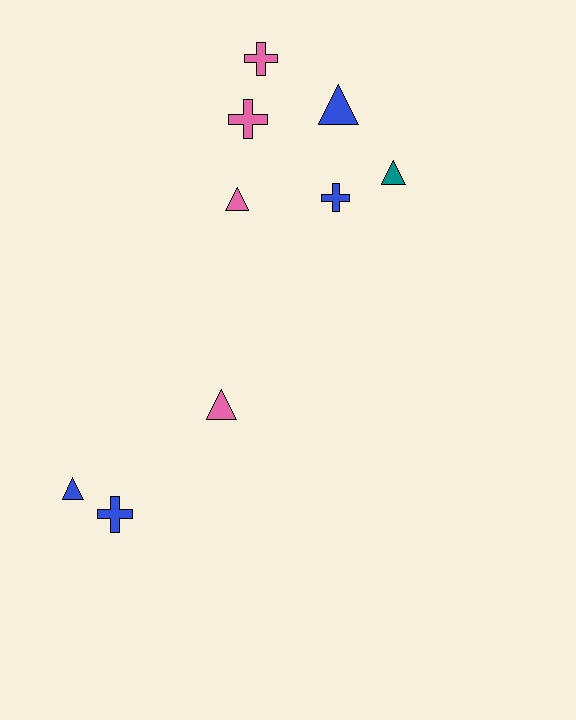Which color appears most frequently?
Pink, with 4 objects.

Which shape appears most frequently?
Triangle, with 5 objects.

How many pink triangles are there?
There are 2 pink triangles.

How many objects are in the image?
There are 9 objects.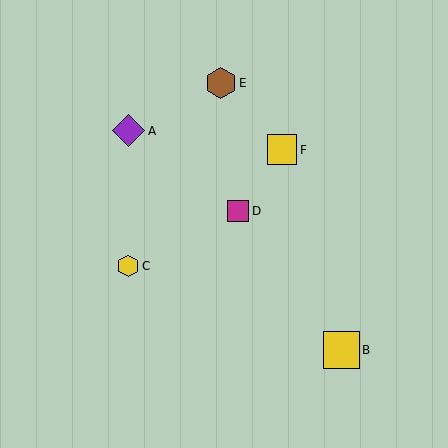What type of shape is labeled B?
Shape B is a yellow square.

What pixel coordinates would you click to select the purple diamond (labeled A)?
Click at (128, 131) to select the purple diamond A.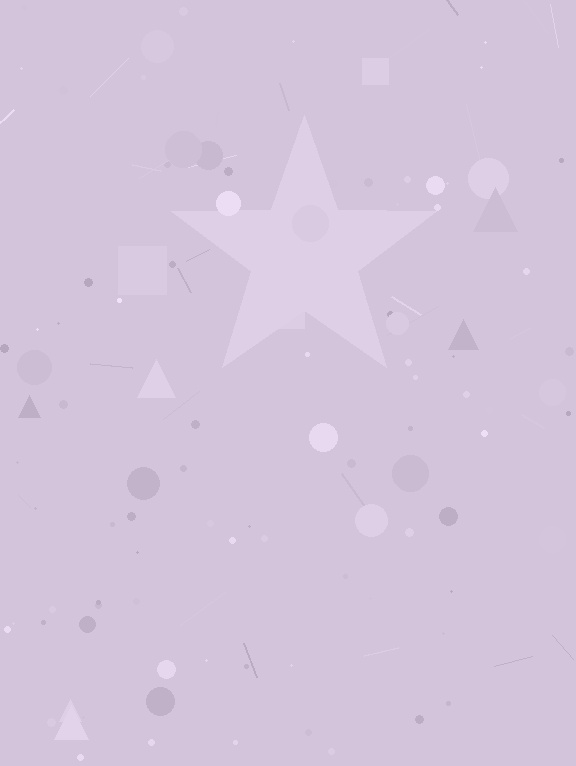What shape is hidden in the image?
A star is hidden in the image.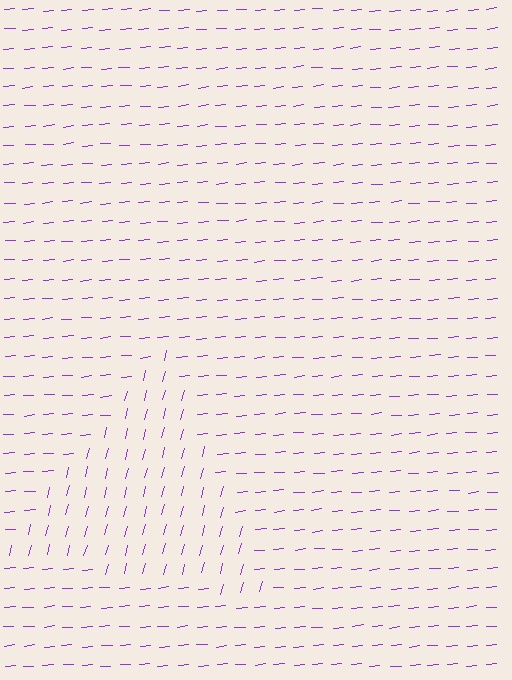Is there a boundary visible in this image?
Yes, there is a texture boundary formed by a change in line orientation.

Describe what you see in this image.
The image is filled with small purple line segments. A triangle region in the image has lines oriented differently from the surrounding lines, creating a visible texture boundary.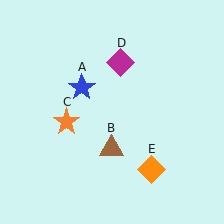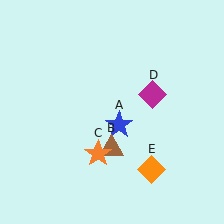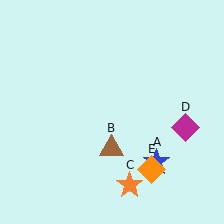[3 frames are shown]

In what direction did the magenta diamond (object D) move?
The magenta diamond (object D) moved down and to the right.